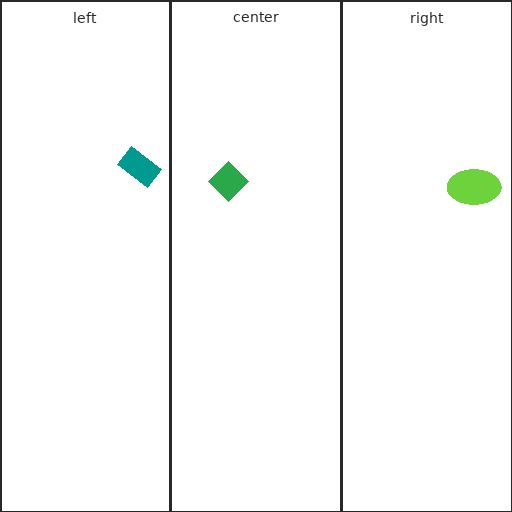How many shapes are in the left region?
1.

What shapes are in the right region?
The lime ellipse.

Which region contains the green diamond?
The center region.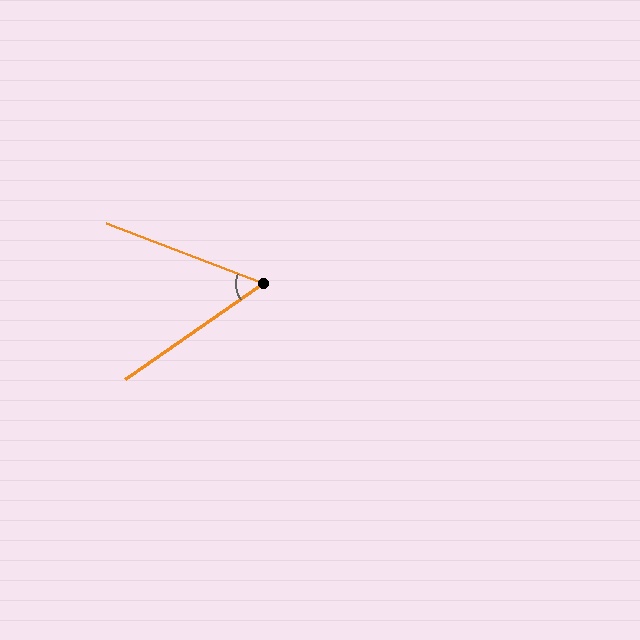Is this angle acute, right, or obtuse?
It is acute.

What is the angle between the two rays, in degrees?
Approximately 56 degrees.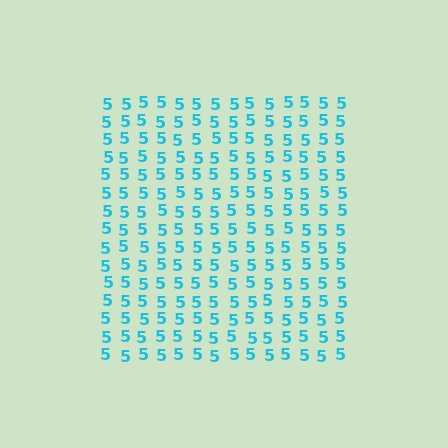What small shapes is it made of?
It is made of small digit 5's.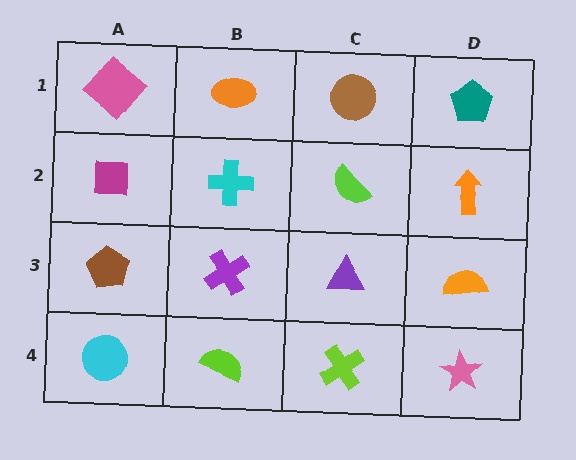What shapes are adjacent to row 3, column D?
An orange arrow (row 2, column D), a pink star (row 4, column D), a purple triangle (row 3, column C).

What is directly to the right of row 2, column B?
A lime semicircle.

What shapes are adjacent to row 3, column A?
A magenta square (row 2, column A), a cyan circle (row 4, column A), a purple cross (row 3, column B).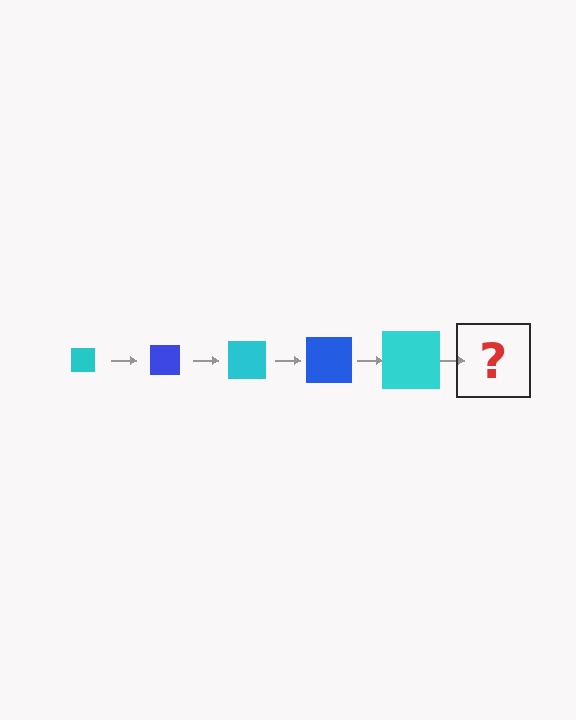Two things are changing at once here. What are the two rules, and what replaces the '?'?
The two rules are that the square grows larger each step and the color cycles through cyan and blue. The '?' should be a blue square, larger than the previous one.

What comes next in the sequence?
The next element should be a blue square, larger than the previous one.